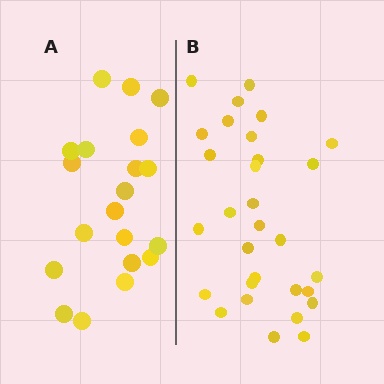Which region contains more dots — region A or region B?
Region B (the right region) has more dots.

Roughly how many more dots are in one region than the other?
Region B has roughly 10 or so more dots than region A.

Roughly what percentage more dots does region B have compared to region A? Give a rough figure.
About 50% more.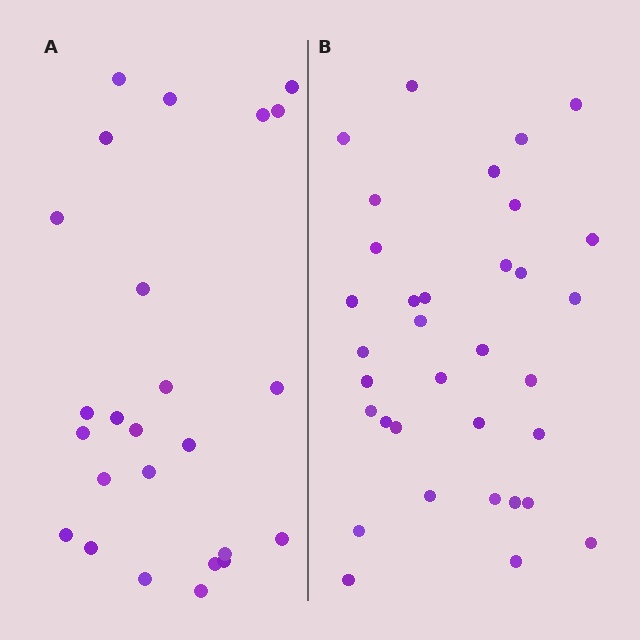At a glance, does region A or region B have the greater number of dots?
Region B (the right region) has more dots.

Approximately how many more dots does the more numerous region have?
Region B has roughly 8 or so more dots than region A.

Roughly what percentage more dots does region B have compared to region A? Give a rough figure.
About 35% more.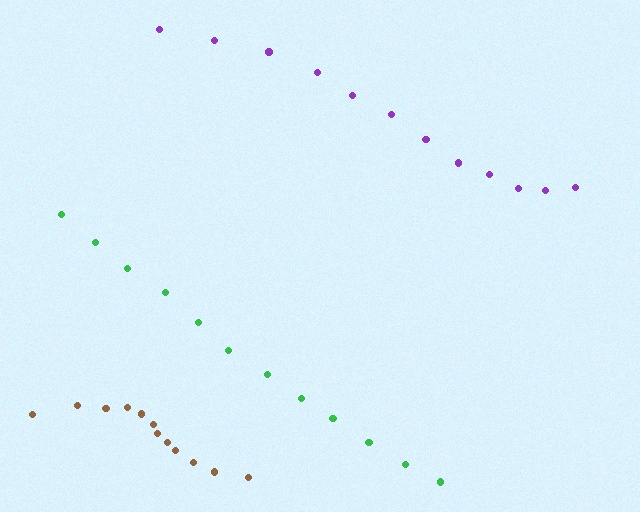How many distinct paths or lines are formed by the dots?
There are 3 distinct paths.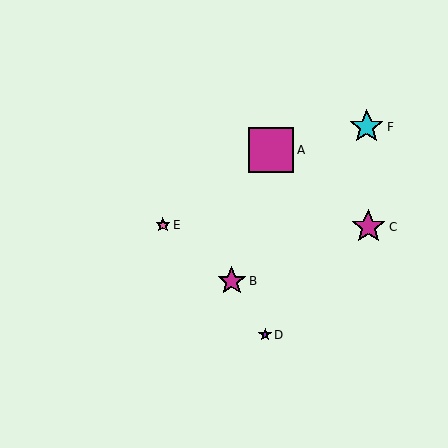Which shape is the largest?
The magenta square (labeled A) is the largest.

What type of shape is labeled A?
Shape A is a magenta square.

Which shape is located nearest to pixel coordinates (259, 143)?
The magenta square (labeled A) at (271, 150) is nearest to that location.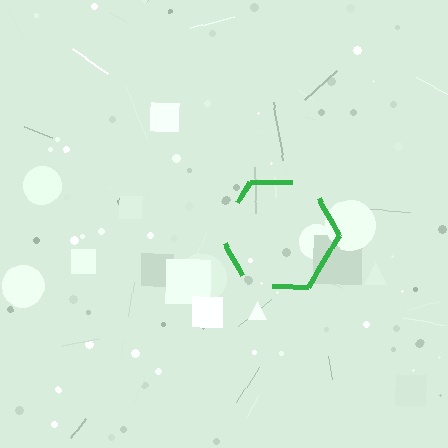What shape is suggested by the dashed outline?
The dashed outline suggests a hexagon.